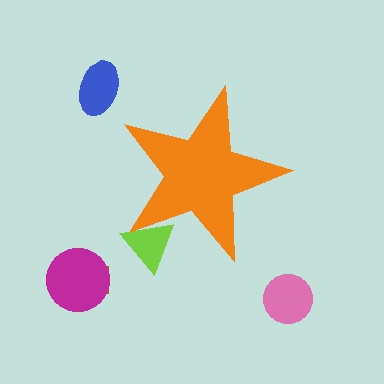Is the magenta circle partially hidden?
No, the magenta circle is fully visible.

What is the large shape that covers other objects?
An orange star.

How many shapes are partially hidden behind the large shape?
1 shape is partially hidden.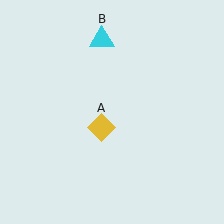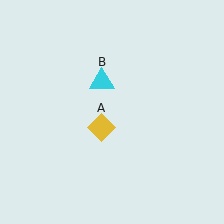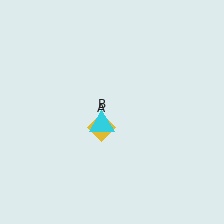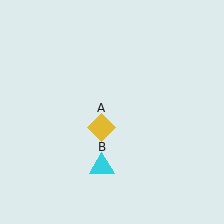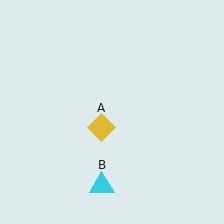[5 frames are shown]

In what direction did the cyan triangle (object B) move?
The cyan triangle (object B) moved down.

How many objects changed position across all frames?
1 object changed position: cyan triangle (object B).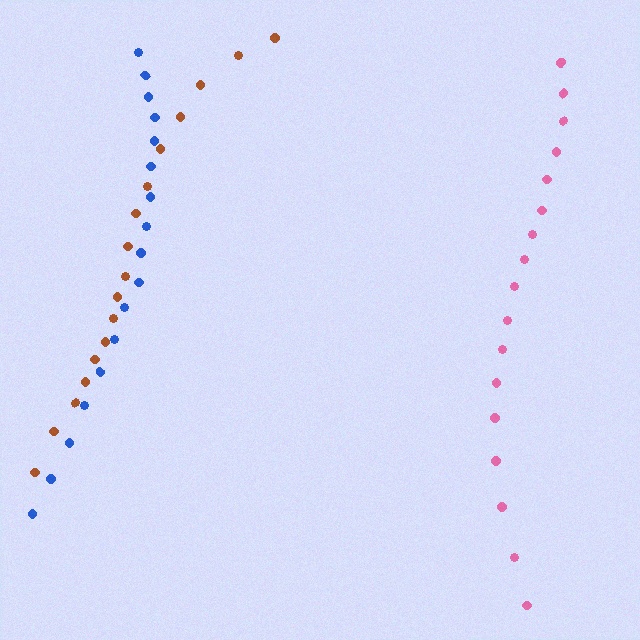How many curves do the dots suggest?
There are 3 distinct paths.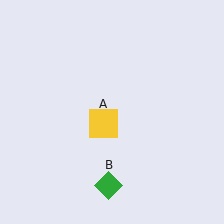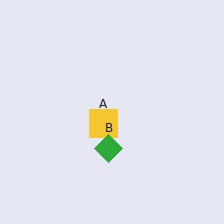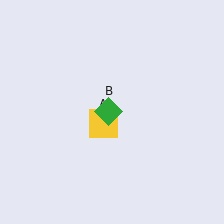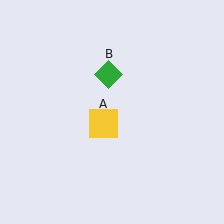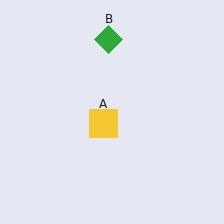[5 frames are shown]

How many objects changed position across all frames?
1 object changed position: green diamond (object B).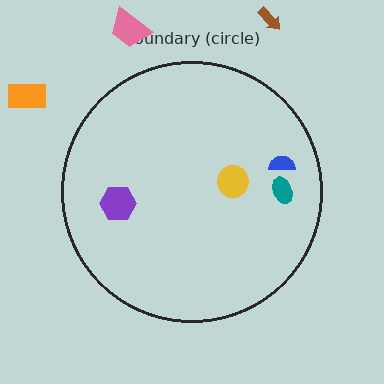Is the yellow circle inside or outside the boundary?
Inside.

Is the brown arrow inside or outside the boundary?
Outside.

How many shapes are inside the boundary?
4 inside, 3 outside.